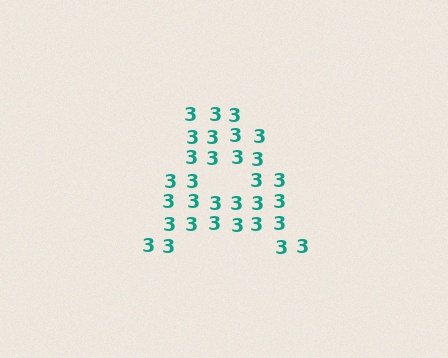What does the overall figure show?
The overall figure shows the letter A.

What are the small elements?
The small elements are digit 3's.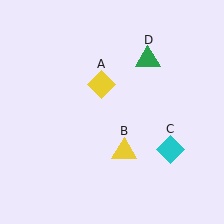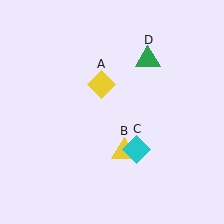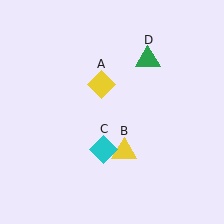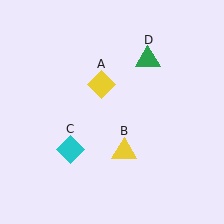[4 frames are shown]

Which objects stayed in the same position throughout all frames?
Yellow diamond (object A) and yellow triangle (object B) and green triangle (object D) remained stationary.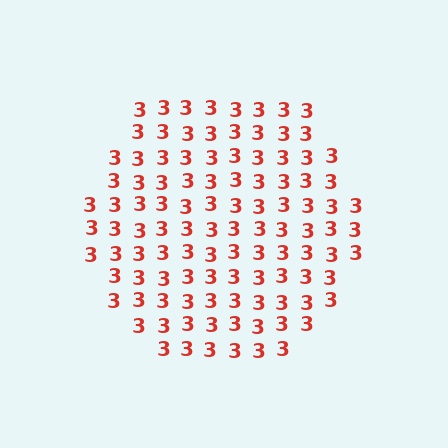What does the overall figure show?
The overall figure shows a hexagon.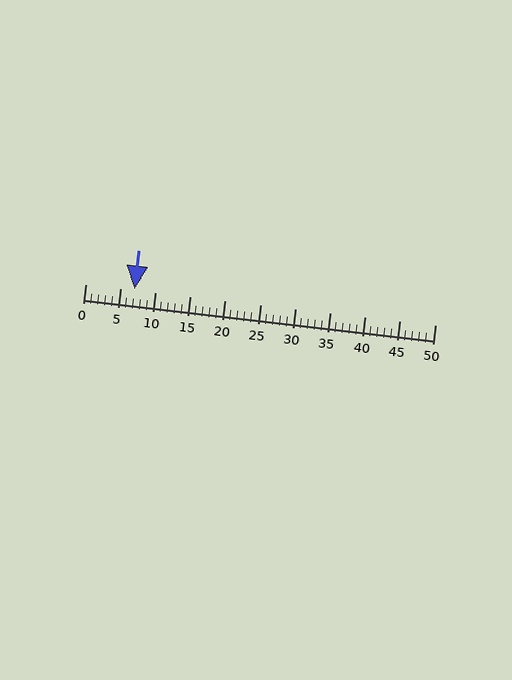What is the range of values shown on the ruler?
The ruler shows values from 0 to 50.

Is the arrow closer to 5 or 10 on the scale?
The arrow is closer to 5.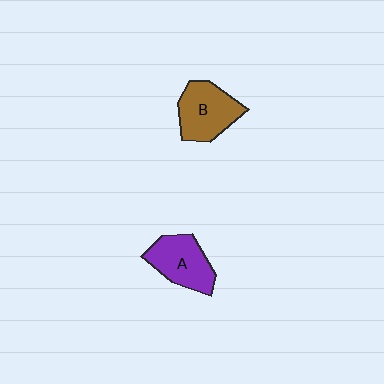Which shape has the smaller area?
Shape A (purple).